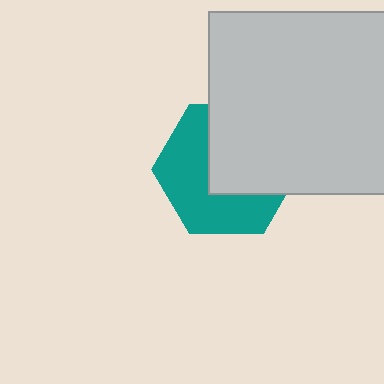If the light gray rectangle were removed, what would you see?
You would see the complete teal hexagon.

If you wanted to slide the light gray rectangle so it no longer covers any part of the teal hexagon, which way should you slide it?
Slide it toward the upper-right — that is the most direct way to separate the two shapes.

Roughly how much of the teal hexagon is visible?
About half of it is visible (roughly 51%).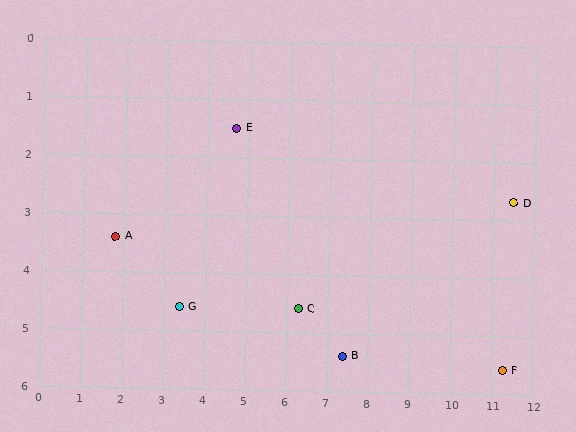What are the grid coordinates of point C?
Point C is at approximately (6.3, 4.6).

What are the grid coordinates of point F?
Point F is at approximately (11.3, 5.6).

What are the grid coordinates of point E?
Point E is at approximately (4.7, 1.5).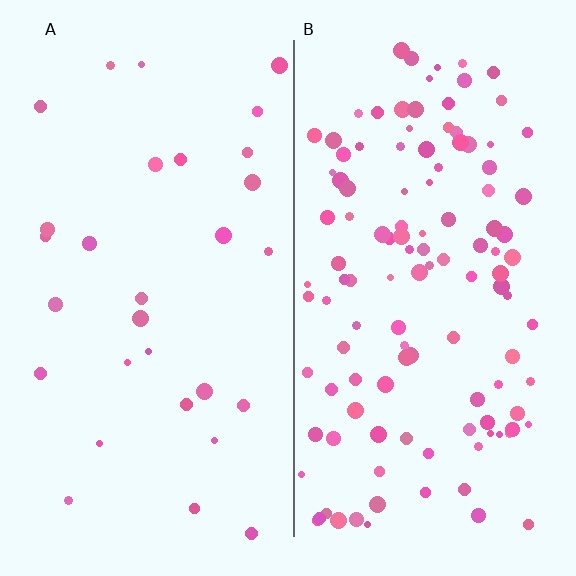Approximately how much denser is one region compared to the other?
Approximately 4.1× — region B over region A.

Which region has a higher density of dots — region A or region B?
B (the right).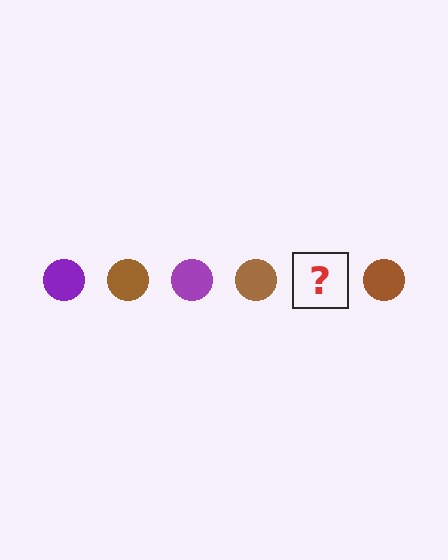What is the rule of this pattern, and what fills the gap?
The rule is that the pattern cycles through purple, brown circles. The gap should be filled with a purple circle.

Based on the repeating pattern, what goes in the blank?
The blank should be a purple circle.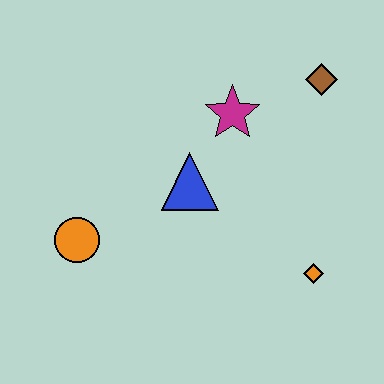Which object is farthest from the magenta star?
The orange circle is farthest from the magenta star.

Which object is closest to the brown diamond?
The magenta star is closest to the brown diamond.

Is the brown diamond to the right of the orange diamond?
Yes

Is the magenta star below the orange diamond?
No